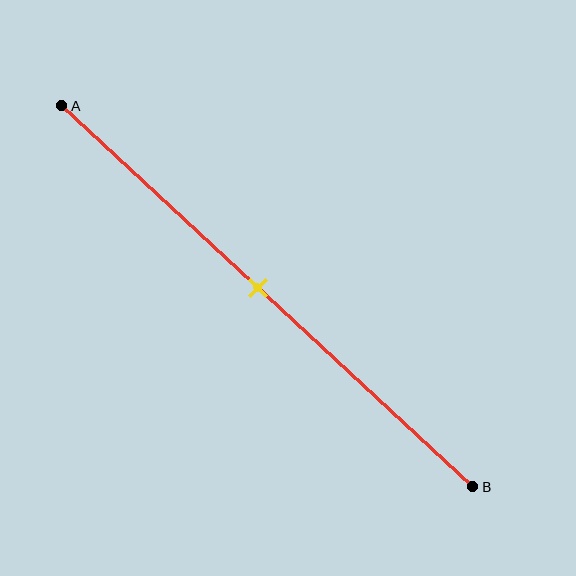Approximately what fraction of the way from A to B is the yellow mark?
The yellow mark is approximately 50% of the way from A to B.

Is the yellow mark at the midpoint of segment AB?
Yes, the mark is approximately at the midpoint.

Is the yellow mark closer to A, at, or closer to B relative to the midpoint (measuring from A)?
The yellow mark is approximately at the midpoint of segment AB.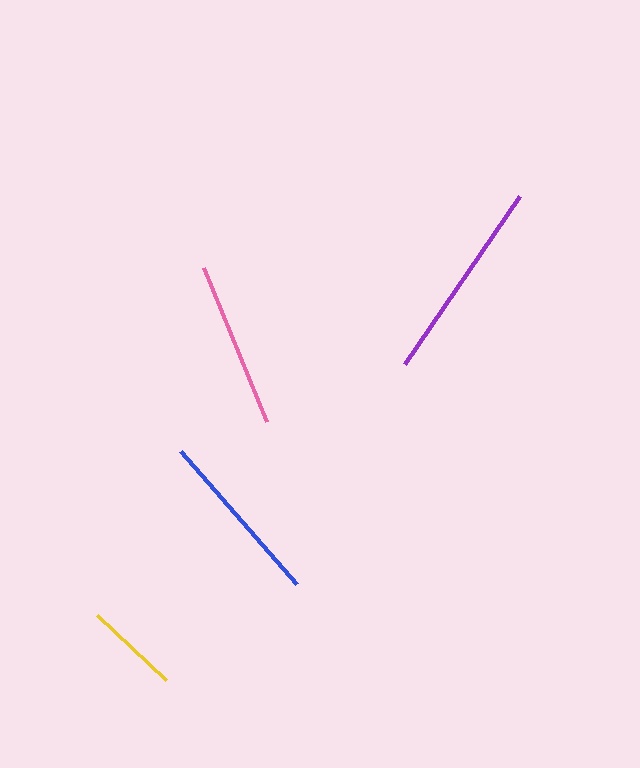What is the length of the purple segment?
The purple segment is approximately 203 pixels long.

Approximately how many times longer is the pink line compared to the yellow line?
The pink line is approximately 1.8 times the length of the yellow line.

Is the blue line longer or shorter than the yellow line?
The blue line is longer than the yellow line.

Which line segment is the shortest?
The yellow line is the shortest at approximately 94 pixels.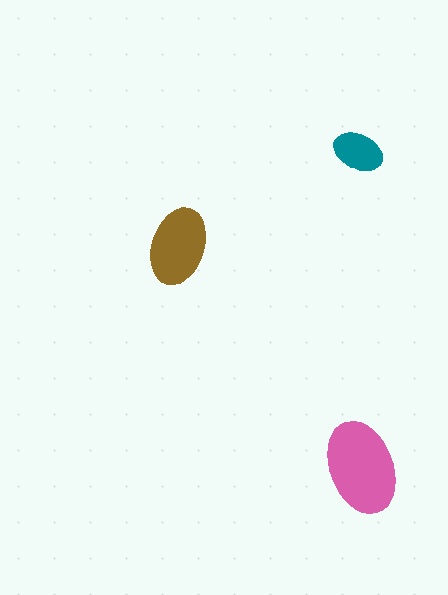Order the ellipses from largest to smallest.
the pink one, the brown one, the teal one.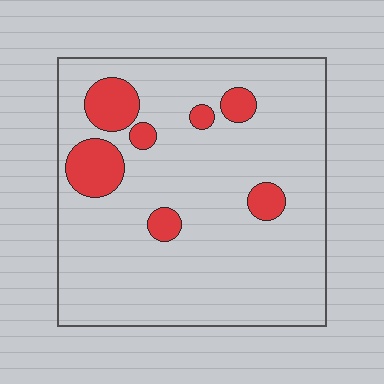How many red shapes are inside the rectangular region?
7.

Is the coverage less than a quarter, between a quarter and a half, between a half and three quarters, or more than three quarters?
Less than a quarter.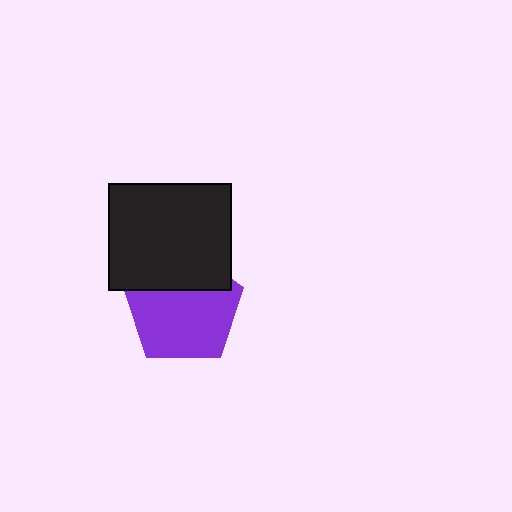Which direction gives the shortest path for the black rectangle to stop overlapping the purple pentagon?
Moving up gives the shortest separation.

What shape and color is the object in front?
The object in front is a black rectangle.